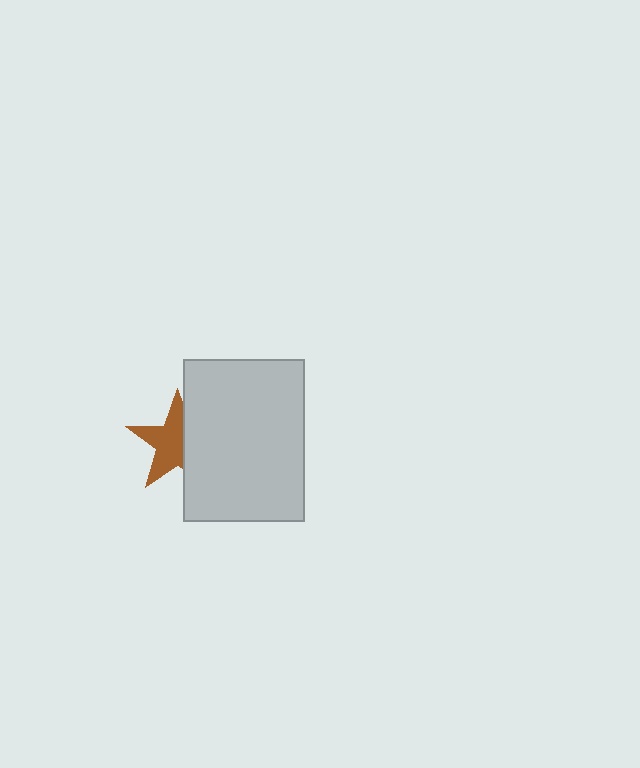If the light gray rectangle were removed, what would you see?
You would see the complete brown star.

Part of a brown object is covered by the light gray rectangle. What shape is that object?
It is a star.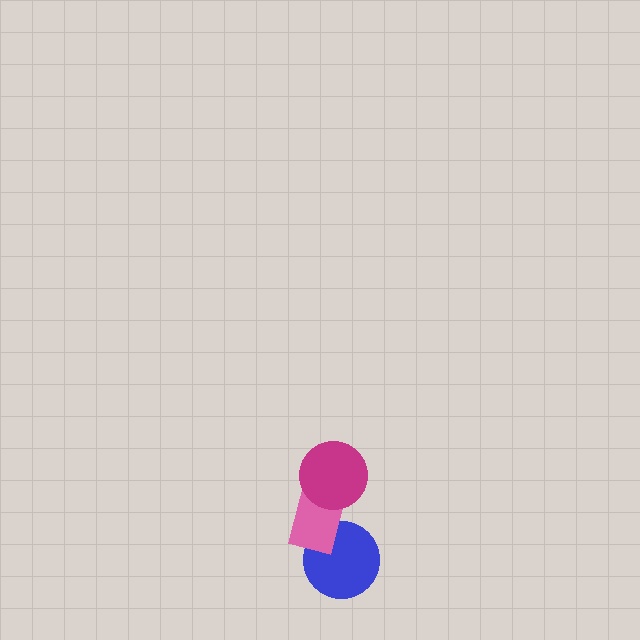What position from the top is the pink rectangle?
The pink rectangle is 2nd from the top.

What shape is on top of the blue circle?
The pink rectangle is on top of the blue circle.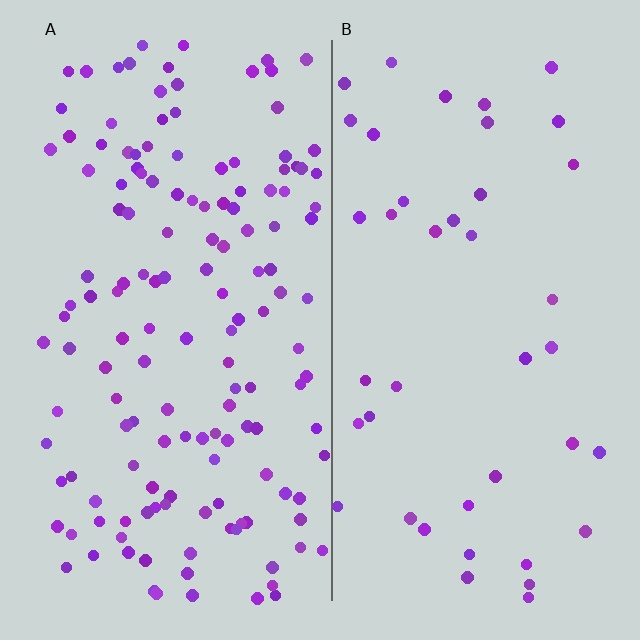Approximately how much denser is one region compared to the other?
Approximately 3.5× — region A over region B.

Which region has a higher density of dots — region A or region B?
A (the left).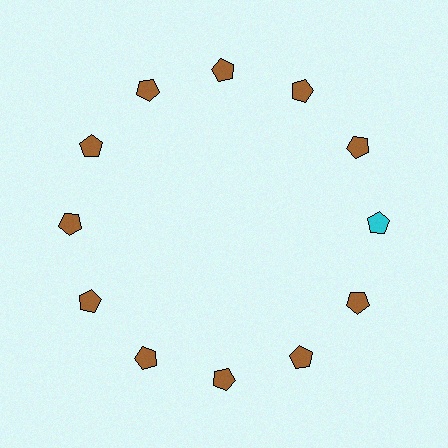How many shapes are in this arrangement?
There are 12 shapes arranged in a ring pattern.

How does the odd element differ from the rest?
It has a different color: cyan instead of brown.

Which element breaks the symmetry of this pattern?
The cyan pentagon at roughly the 3 o'clock position breaks the symmetry. All other shapes are brown pentagons.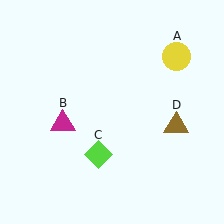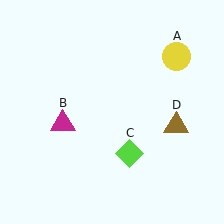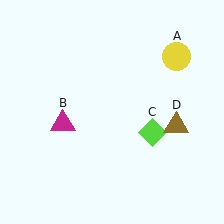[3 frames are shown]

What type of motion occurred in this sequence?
The lime diamond (object C) rotated counterclockwise around the center of the scene.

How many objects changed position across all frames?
1 object changed position: lime diamond (object C).